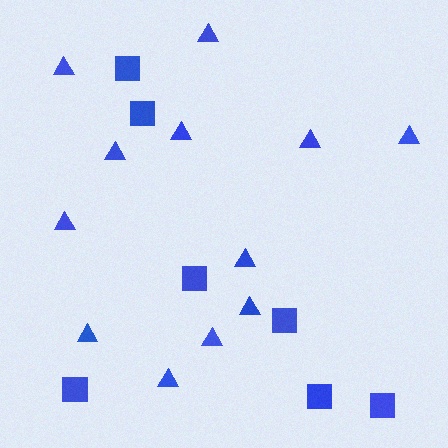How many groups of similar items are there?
There are 2 groups: one group of squares (7) and one group of triangles (12).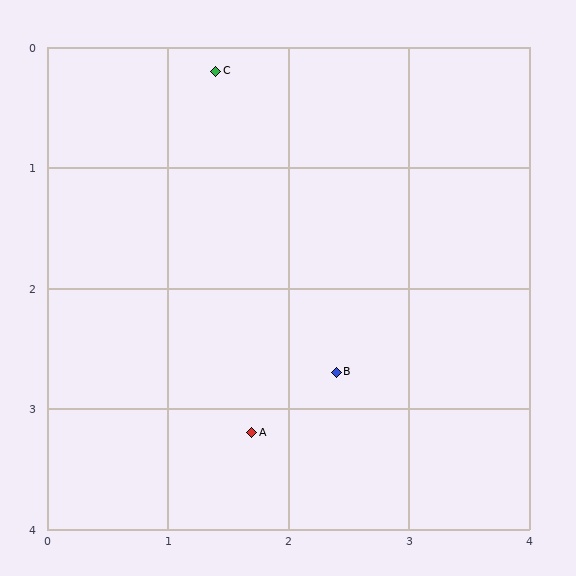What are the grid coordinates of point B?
Point B is at approximately (2.4, 2.7).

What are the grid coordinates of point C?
Point C is at approximately (1.4, 0.2).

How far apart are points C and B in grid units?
Points C and B are about 2.7 grid units apart.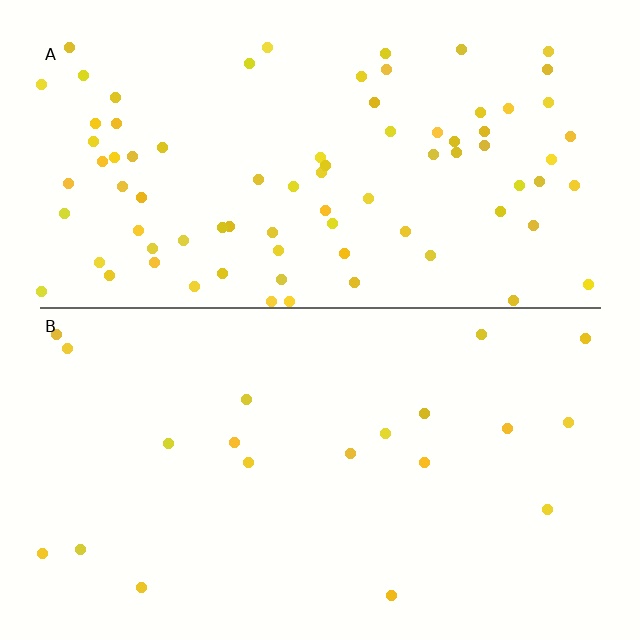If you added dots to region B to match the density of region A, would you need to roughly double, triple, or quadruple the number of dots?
Approximately quadruple.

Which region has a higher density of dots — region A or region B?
A (the top).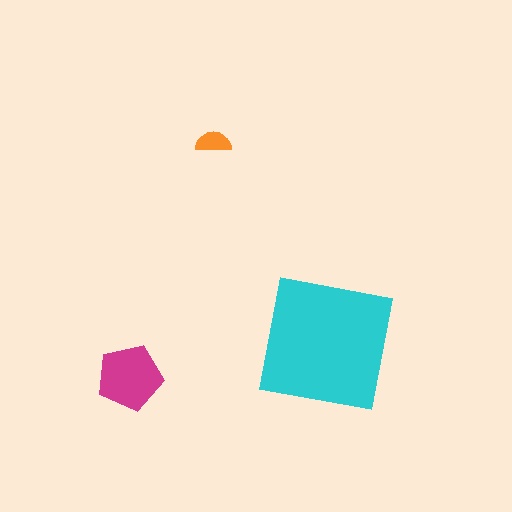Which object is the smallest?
The orange semicircle.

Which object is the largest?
The cyan square.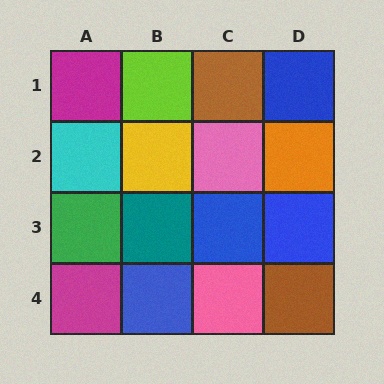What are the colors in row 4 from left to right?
Magenta, blue, pink, brown.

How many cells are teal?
1 cell is teal.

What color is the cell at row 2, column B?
Yellow.